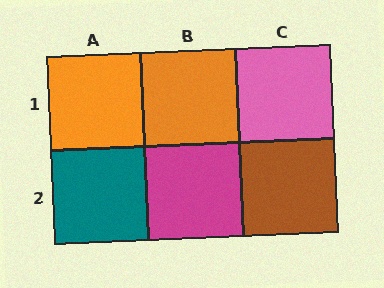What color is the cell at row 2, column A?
Teal.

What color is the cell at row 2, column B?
Magenta.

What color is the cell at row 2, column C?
Brown.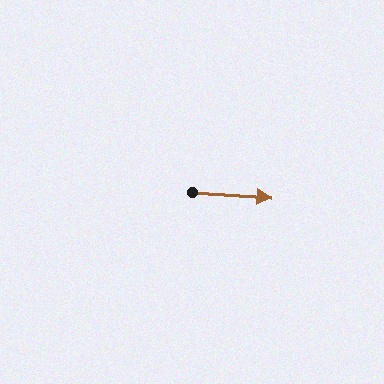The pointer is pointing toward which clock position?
Roughly 3 o'clock.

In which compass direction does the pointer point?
East.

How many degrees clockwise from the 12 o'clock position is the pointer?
Approximately 94 degrees.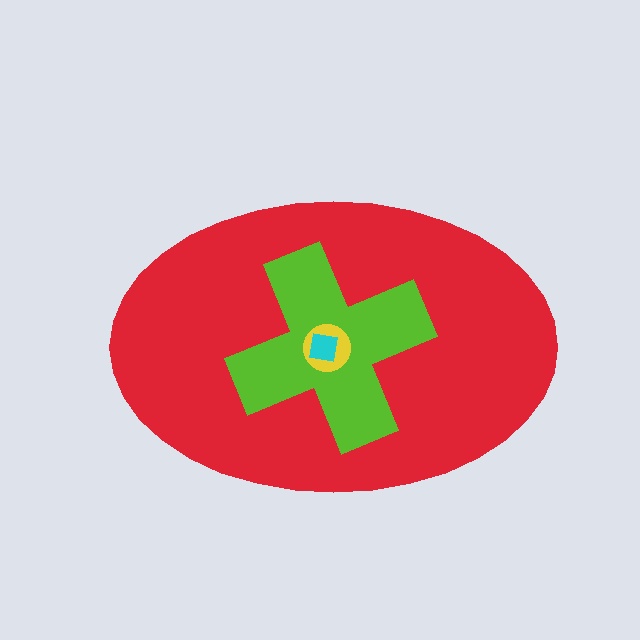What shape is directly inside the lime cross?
The yellow circle.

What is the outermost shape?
The red ellipse.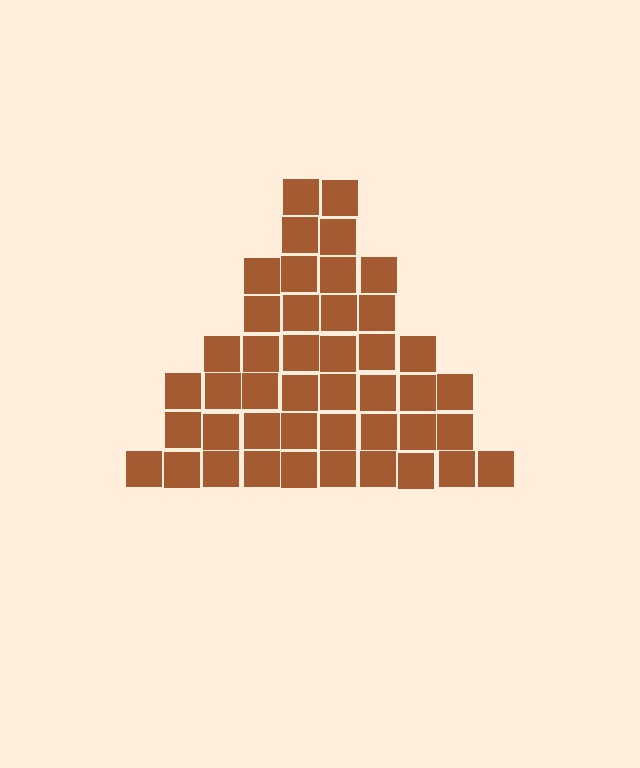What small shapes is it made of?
It is made of small squares.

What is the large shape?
The large shape is a triangle.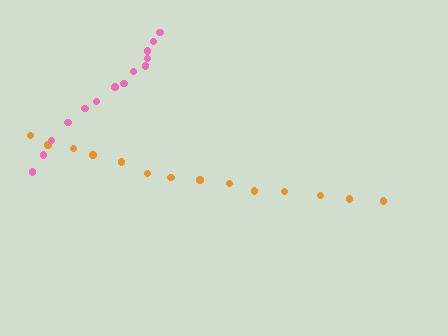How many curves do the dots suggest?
There are 2 distinct paths.